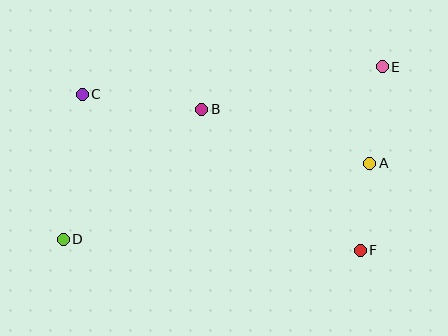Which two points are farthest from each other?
Points D and E are farthest from each other.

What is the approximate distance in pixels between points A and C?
The distance between A and C is approximately 296 pixels.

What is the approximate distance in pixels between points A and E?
The distance between A and E is approximately 97 pixels.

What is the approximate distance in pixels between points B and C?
The distance between B and C is approximately 120 pixels.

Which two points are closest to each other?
Points A and F are closest to each other.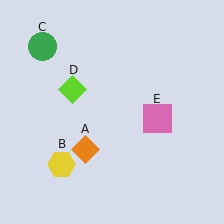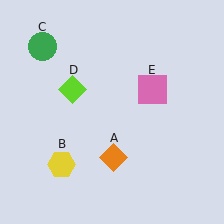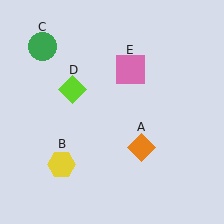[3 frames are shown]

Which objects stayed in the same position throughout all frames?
Yellow hexagon (object B) and green circle (object C) and lime diamond (object D) remained stationary.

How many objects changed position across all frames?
2 objects changed position: orange diamond (object A), pink square (object E).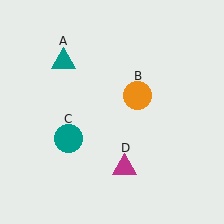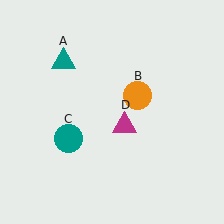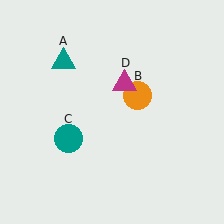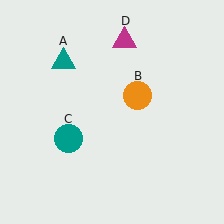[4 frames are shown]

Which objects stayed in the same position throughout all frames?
Teal triangle (object A) and orange circle (object B) and teal circle (object C) remained stationary.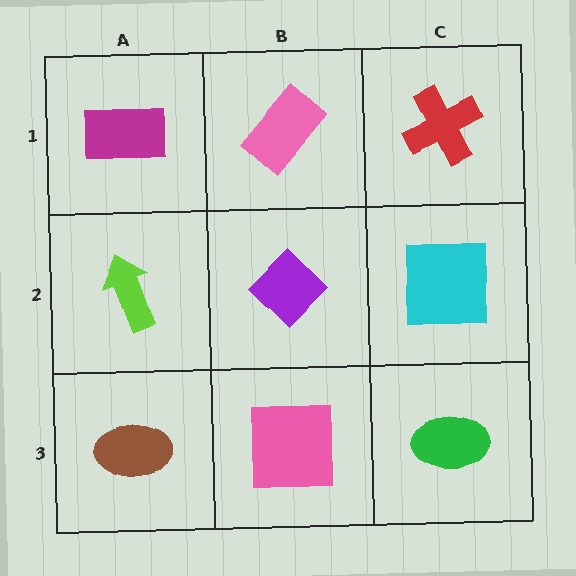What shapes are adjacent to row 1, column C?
A cyan square (row 2, column C), a pink rectangle (row 1, column B).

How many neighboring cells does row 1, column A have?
2.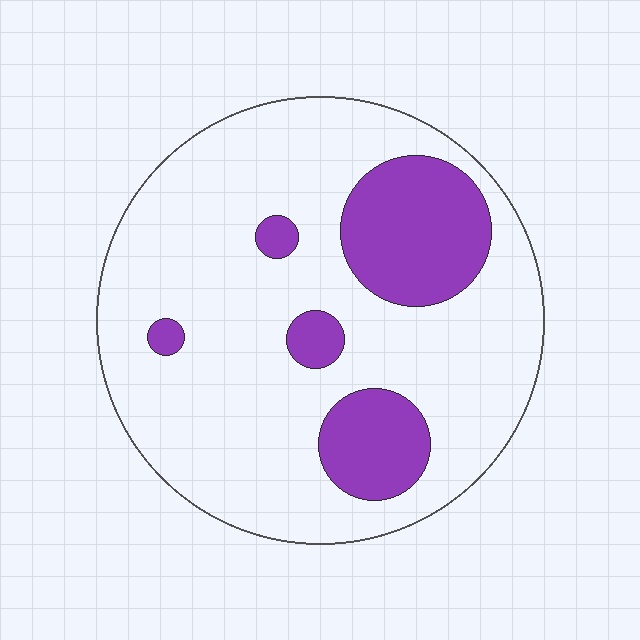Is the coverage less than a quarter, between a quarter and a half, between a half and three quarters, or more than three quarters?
Less than a quarter.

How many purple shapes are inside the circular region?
5.